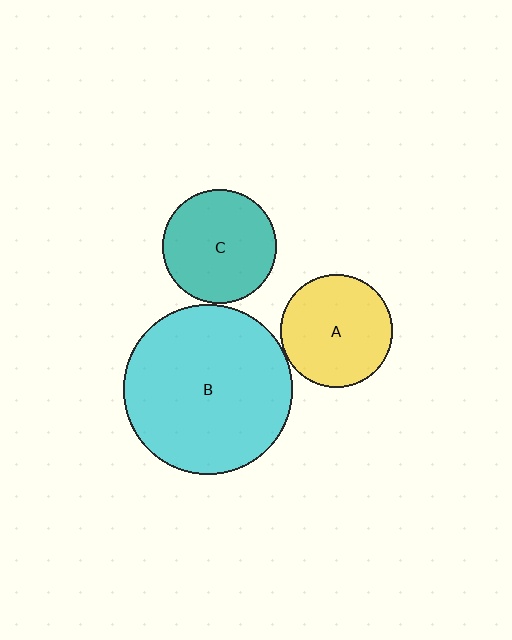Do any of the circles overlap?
No, none of the circles overlap.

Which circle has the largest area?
Circle B (cyan).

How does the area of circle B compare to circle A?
Approximately 2.3 times.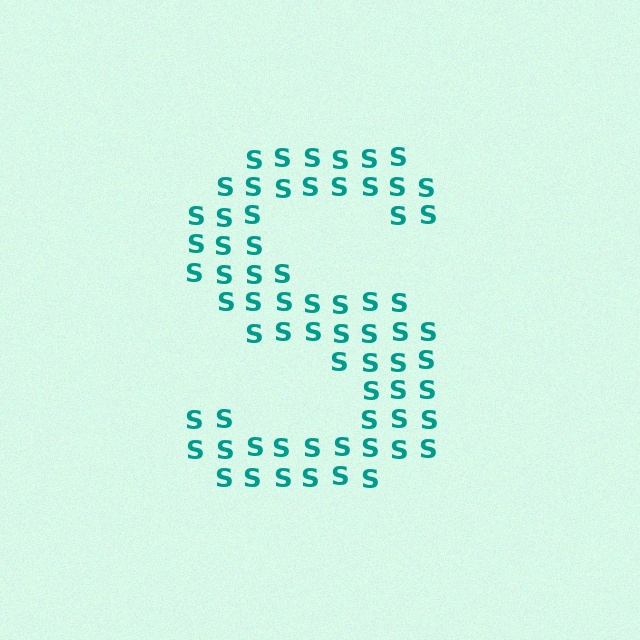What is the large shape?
The large shape is the letter S.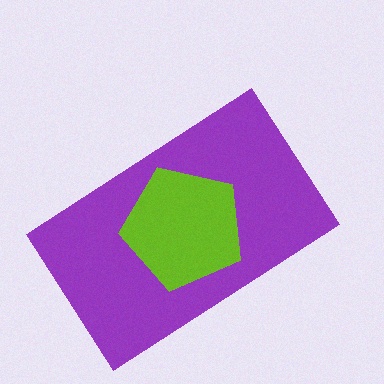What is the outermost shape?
The purple rectangle.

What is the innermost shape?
The lime pentagon.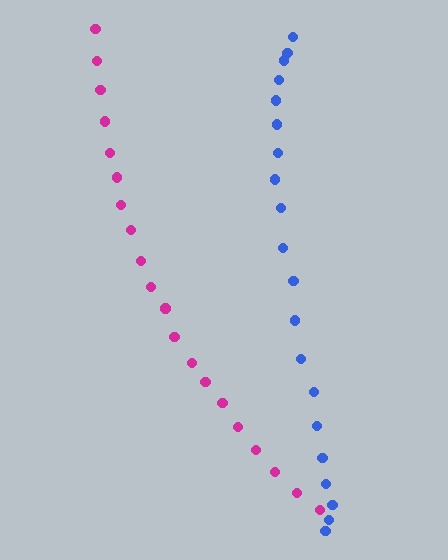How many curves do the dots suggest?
There are 2 distinct paths.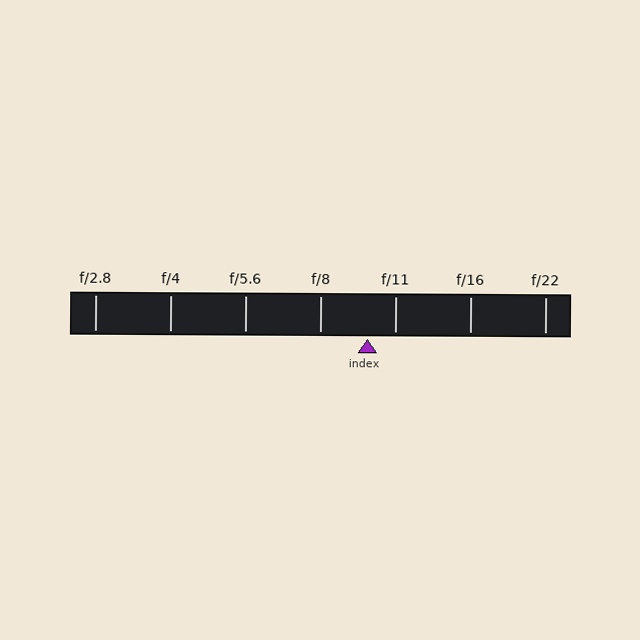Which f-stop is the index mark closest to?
The index mark is closest to f/11.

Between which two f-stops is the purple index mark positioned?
The index mark is between f/8 and f/11.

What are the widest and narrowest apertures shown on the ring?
The widest aperture shown is f/2.8 and the narrowest is f/22.